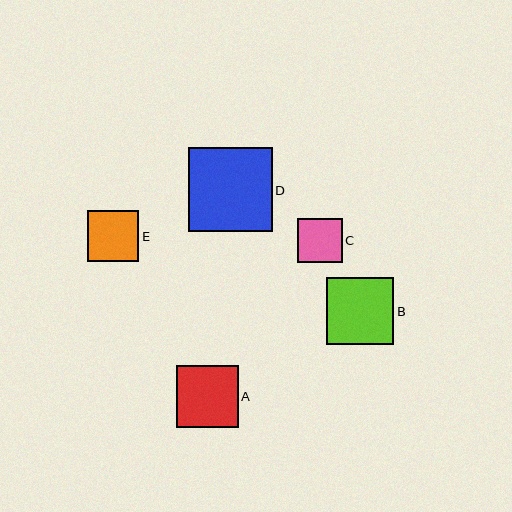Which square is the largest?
Square D is the largest with a size of approximately 84 pixels.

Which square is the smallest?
Square C is the smallest with a size of approximately 44 pixels.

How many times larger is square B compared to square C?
Square B is approximately 1.5 times the size of square C.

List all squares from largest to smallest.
From largest to smallest: D, B, A, E, C.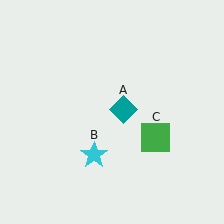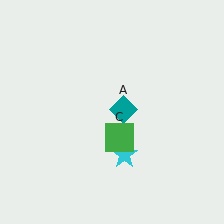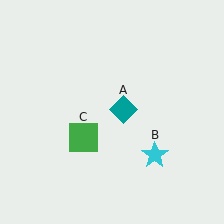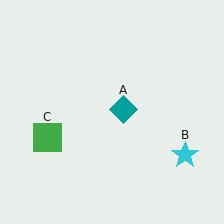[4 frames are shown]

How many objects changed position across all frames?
2 objects changed position: cyan star (object B), green square (object C).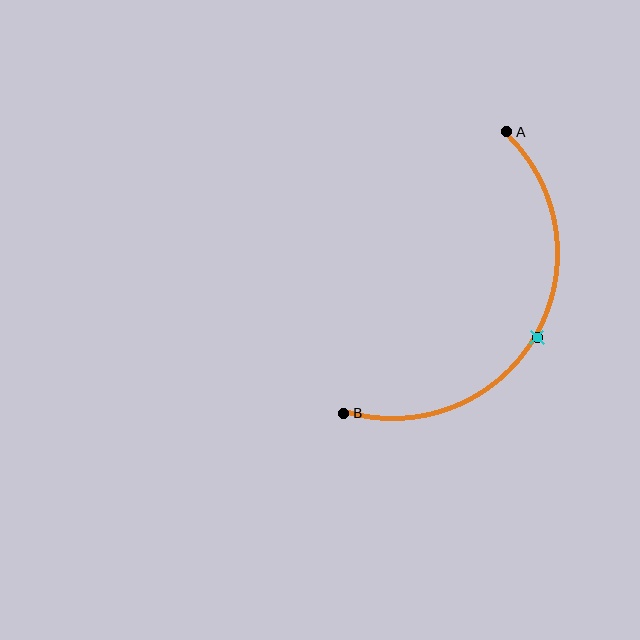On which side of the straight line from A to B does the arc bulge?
The arc bulges to the right of the straight line connecting A and B.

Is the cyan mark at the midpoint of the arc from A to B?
Yes. The cyan mark lies on the arc at equal arc-length from both A and B — it is the arc midpoint.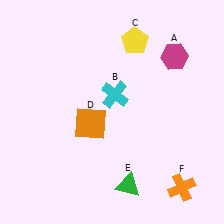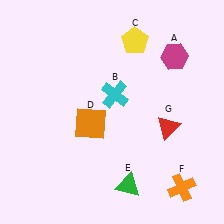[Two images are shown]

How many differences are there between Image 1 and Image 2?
There is 1 difference between the two images.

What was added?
A red triangle (G) was added in Image 2.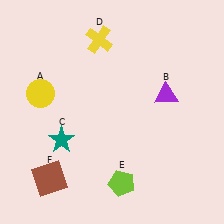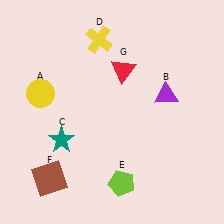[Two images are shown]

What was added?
A red triangle (G) was added in Image 2.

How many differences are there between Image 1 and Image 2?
There is 1 difference between the two images.